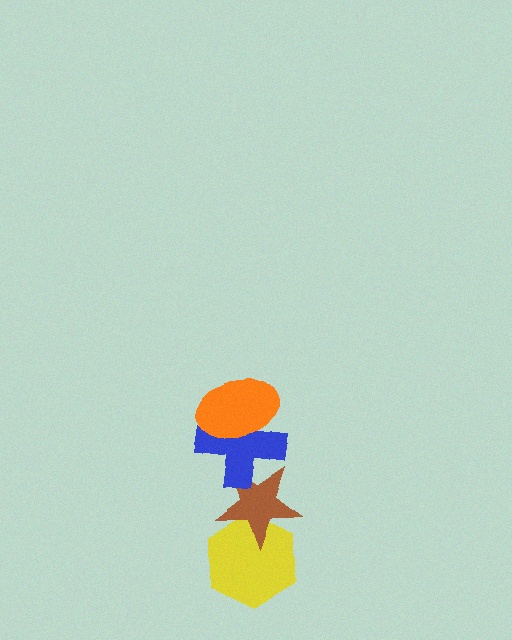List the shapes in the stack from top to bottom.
From top to bottom: the orange ellipse, the blue cross, the brown star, the yellow hexagon.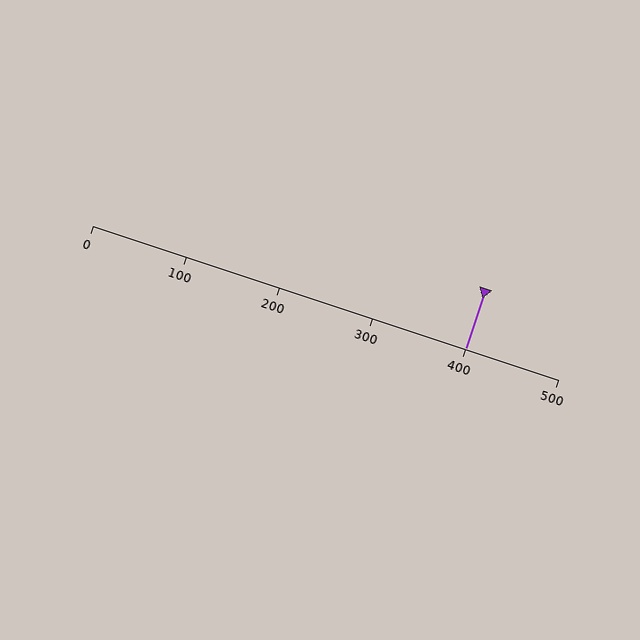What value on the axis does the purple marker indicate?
The marker indicates approximately 400.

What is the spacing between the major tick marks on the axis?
The major ticks are spaced 100 apart.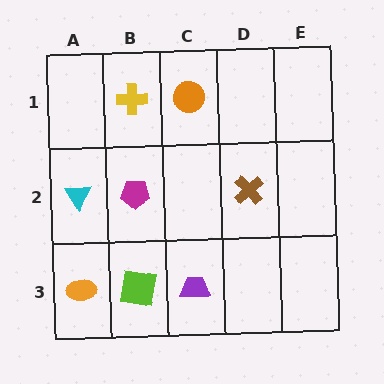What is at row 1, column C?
An orange circle.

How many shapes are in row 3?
3 shapes.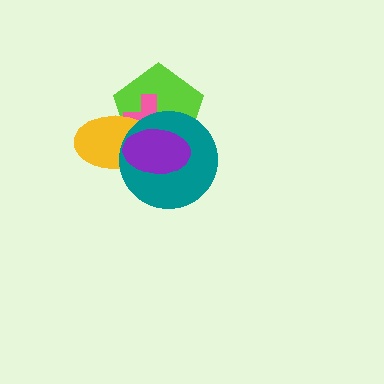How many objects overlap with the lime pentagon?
4 objects overlap with the lime pentagon.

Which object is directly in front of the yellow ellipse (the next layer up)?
The teal circle is directly in front of the yellow ellipse.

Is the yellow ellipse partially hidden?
Yes, it is partially covered by another shape.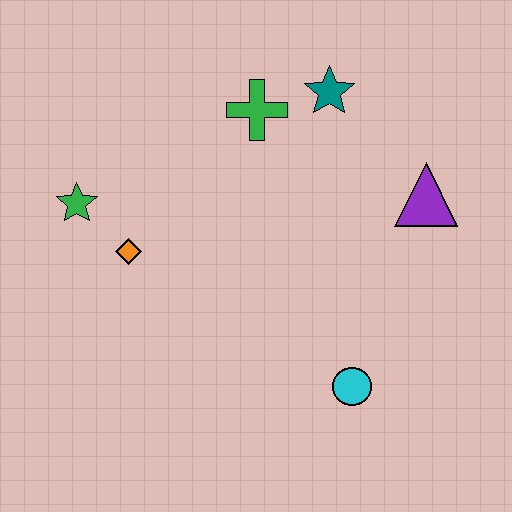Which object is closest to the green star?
The orange diamond is closest to the green star.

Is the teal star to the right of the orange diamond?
Yes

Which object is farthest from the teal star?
The cyan circle is farthest from the teal star.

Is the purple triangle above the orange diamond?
Yes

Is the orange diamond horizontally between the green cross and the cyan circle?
No